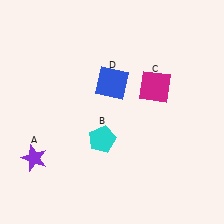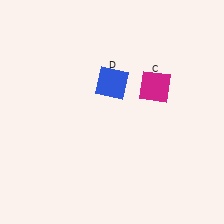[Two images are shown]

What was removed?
The purple star (A), the cyan pentagon (B) were removed in Image 2.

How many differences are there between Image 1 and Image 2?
There are 2 differences between the two images.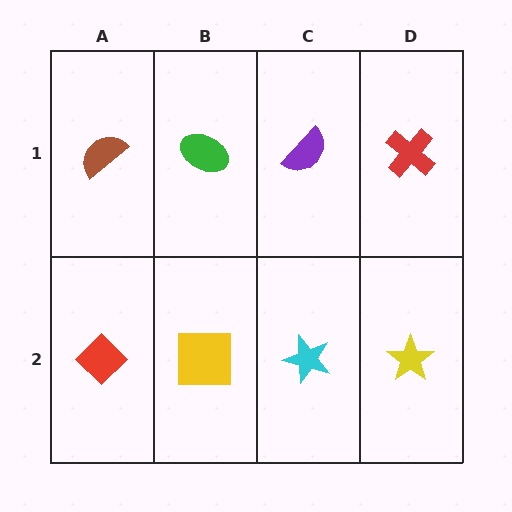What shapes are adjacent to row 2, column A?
A brown semicircle (row 1, column A), a yellow square (row 2, column B).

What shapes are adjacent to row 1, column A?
A red diamond (row 2, column A), a green ellipse (row 1, column B).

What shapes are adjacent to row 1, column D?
A yellow star (row 2, column D), a purple semicircle (row 1, column C).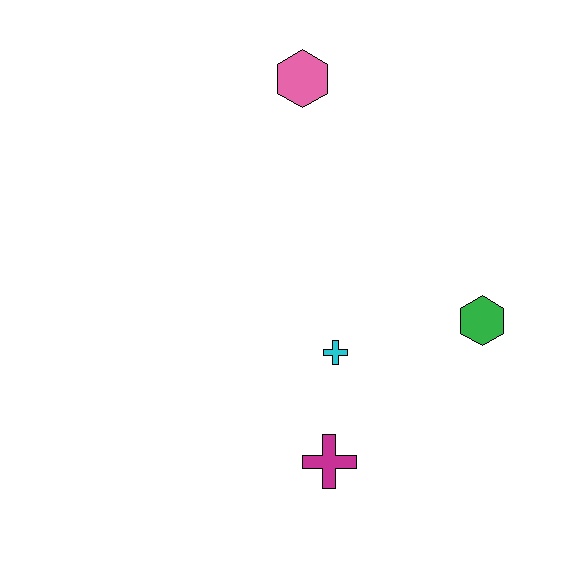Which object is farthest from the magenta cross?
The pink hexagon is farthest from the magenta cross.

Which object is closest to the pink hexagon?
The cyan cross is closest to the pink hexagon.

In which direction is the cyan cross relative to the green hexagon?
The cyan cross is to the left of the green hexagon.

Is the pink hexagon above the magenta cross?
Yes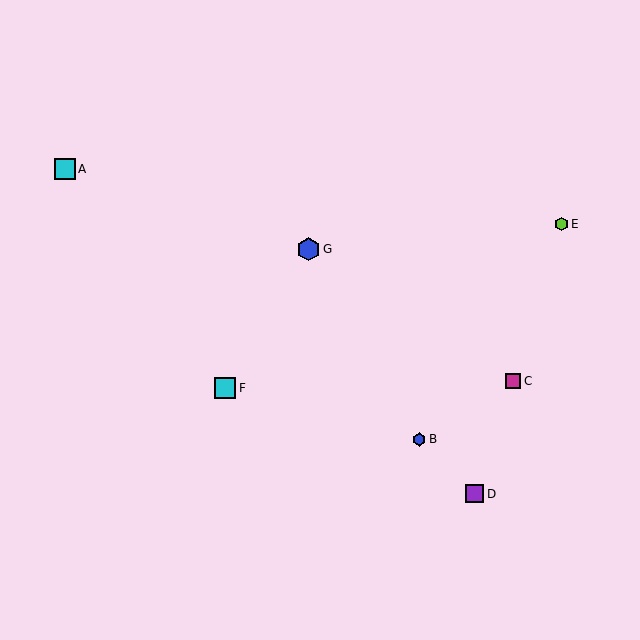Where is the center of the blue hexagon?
The center of the blue hexagon is at (308, 249).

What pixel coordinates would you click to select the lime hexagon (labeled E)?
Click at (562, 224) to select the lime hexagon E.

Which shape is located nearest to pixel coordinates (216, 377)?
The cyan square (labeled F) at (225, 388) is nearest to that location.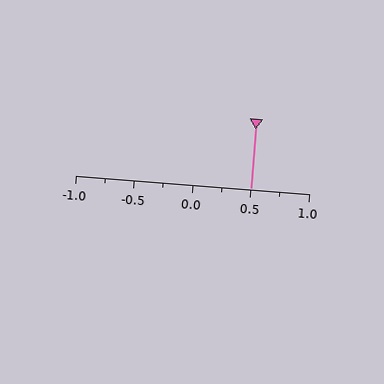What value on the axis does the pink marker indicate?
The marker indicates approximately 0.5.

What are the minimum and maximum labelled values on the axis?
The axis runs from -1.0 to 1.0.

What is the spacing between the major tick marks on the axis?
The major ticks are spaced 0.5 apart.